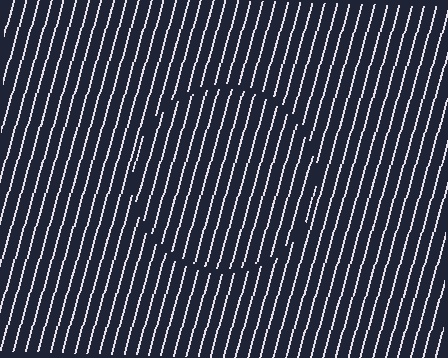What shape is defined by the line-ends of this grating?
An illusory circle. The interior of the shape contains the same grating, shifted by half a period — the contour is defined by the phase discontinuity where line-ends from the inner and outer gratings abut.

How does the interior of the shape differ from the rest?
The interior of the shape contains the same grating, shifted by half a period — the contour is defined by the phase discontinuity where line-ends from the inner and outer gratings abut.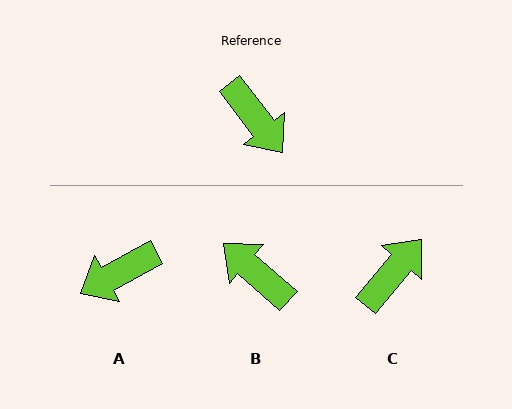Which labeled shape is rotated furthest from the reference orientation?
B, about 169 degrees away.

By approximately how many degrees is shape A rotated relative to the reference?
Approximately 99 degrees clockwise.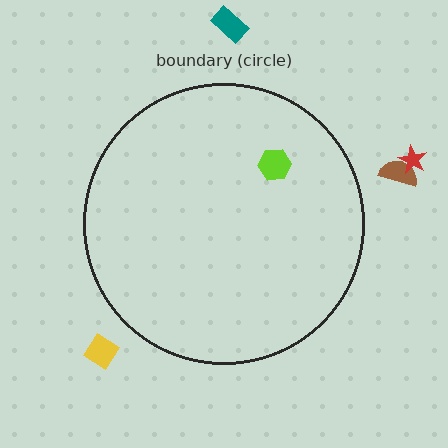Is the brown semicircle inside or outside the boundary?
Outside.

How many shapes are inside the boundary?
1 inside, 4 outside.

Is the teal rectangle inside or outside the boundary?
Outside.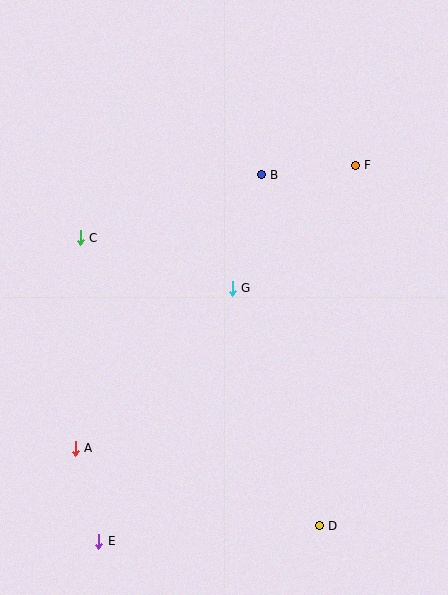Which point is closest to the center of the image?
Point G at (232, 288) is closest to the center.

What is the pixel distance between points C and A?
The distance between C and A is 211 pixels.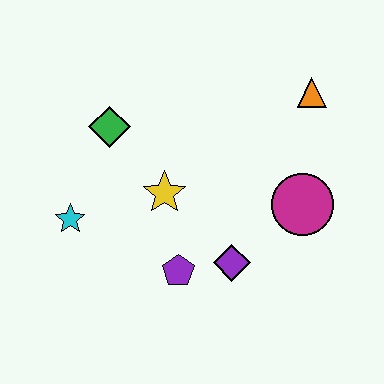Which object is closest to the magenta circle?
The purple diamond is closest to the magenta circle.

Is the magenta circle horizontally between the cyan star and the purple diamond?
No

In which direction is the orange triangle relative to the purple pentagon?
The orange triangle is above the purple pentagon.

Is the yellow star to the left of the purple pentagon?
Yes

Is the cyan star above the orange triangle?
No